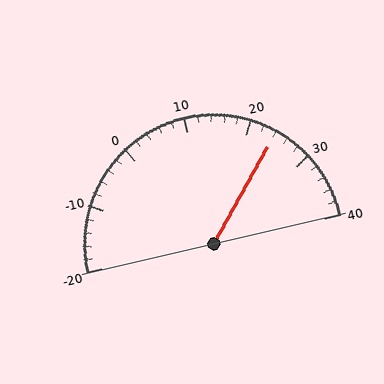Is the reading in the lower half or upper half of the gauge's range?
The reading is in the upper half of the range (-20 to 40).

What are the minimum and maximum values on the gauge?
The gauge ranges from -20 to 40.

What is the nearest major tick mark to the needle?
The nearest major tick mark is 20.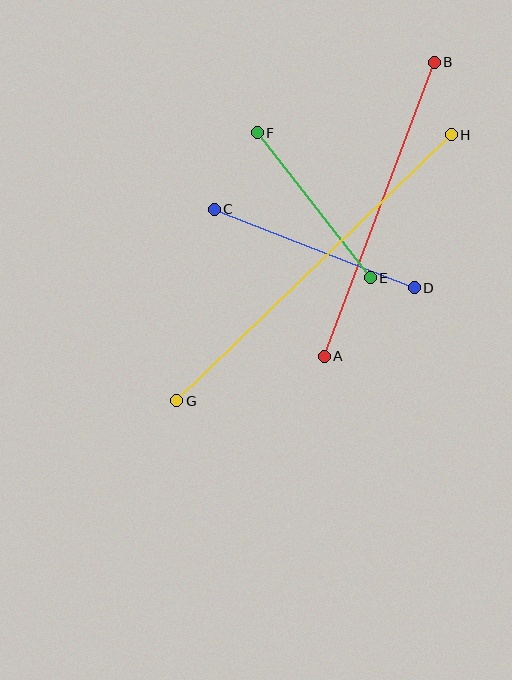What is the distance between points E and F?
The distance is approximately 184 pixels.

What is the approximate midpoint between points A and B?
The midpoint is at approximately (379, 209) pixels.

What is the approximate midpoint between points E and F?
The midpoint is at approximately (314, 205) pixels.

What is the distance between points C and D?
The distance is approximately 215 pixels.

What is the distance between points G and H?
The distance is approximately 382 pixels.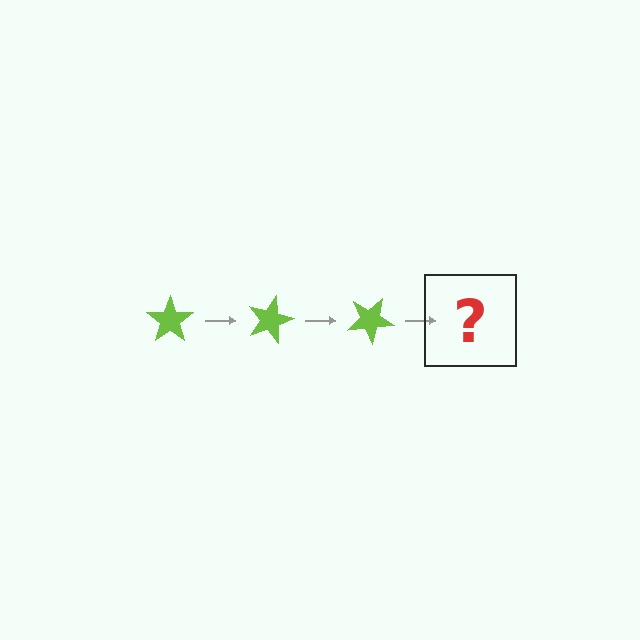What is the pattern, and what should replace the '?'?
The pattern is that the star rotates 15 degrees each step. The '?' should be a lime star rotated 45 degrees.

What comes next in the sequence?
The next element should be a lime star rotated 45 degrees.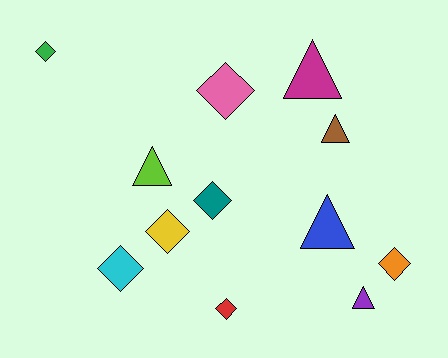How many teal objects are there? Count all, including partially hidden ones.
There is 1 teal object.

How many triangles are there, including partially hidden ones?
There are 5 triangles.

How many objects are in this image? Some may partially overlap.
There are 12 objects.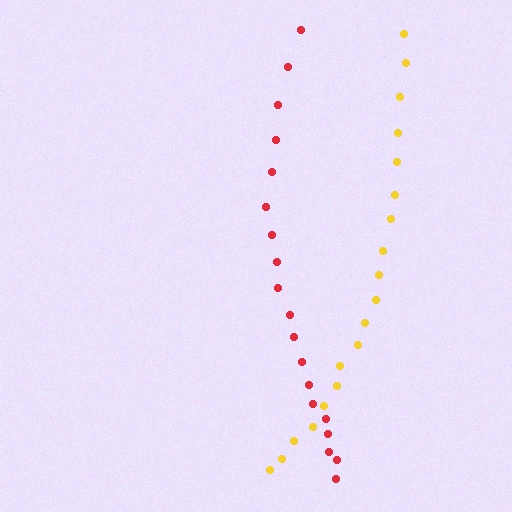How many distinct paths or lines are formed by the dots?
There are 2 distinct paths.